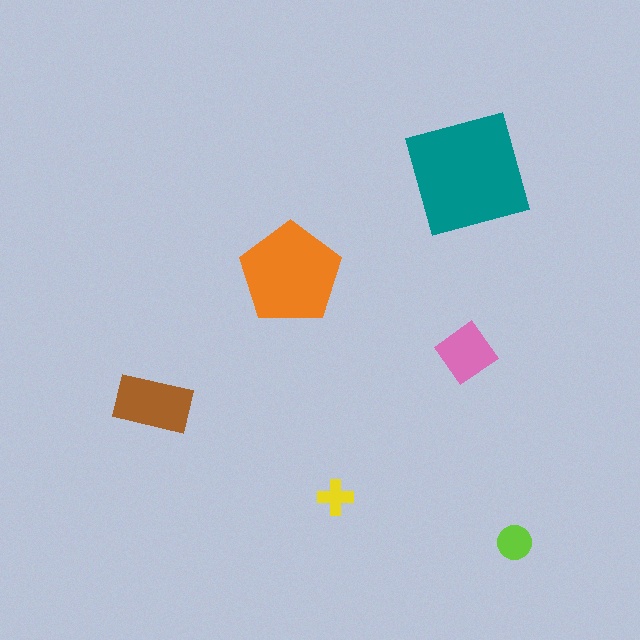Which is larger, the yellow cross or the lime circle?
The lime circle.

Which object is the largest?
The teal square.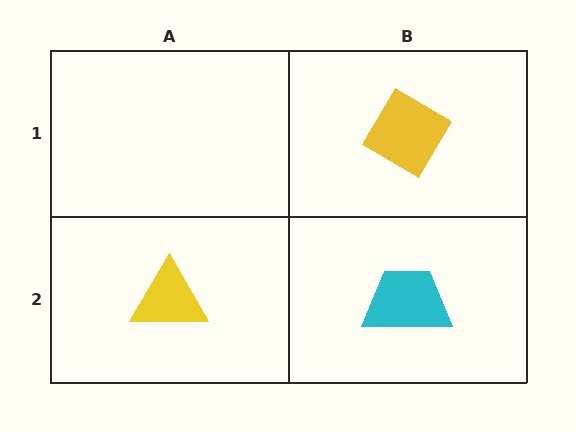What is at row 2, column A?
A yellow triangle.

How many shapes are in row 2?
2 shapes.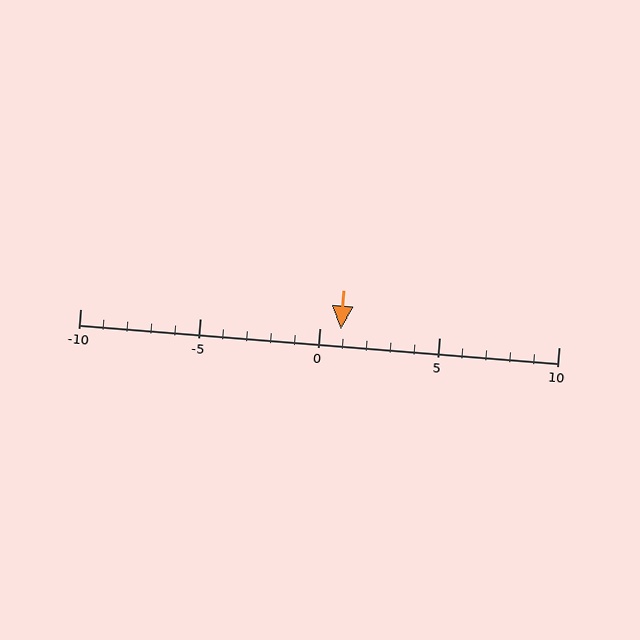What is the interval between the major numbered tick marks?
The major tick marks are spaced 5 units apart.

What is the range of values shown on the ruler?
The ruler shows values from -10 to 10.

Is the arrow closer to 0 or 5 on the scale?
The arrow is closer to 0.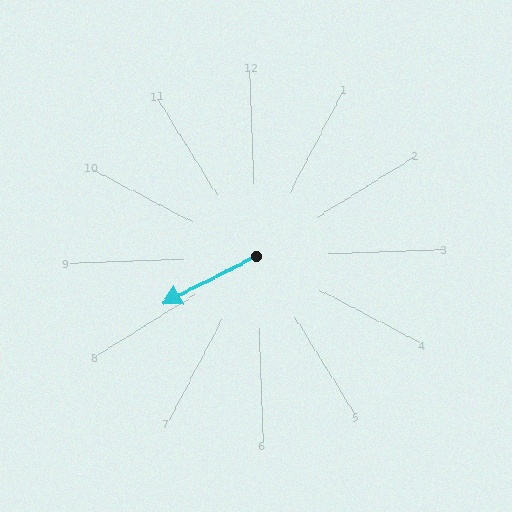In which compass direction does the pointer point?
Southwest.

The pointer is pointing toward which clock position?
Roughly 8 o'clock.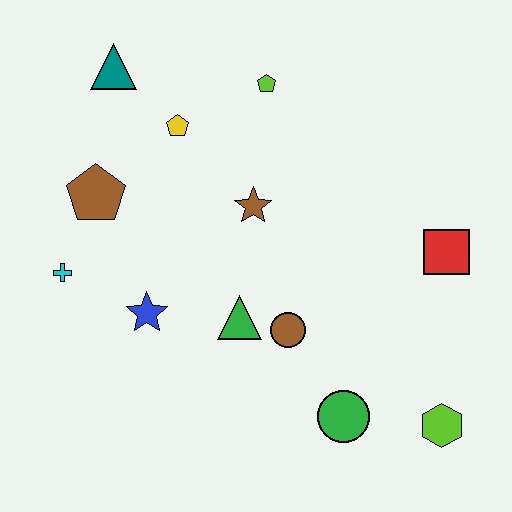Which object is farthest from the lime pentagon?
The lime hexagon is farthest from the lime pentagon.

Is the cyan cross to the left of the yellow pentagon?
Yes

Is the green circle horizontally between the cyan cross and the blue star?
No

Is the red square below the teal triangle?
Yes